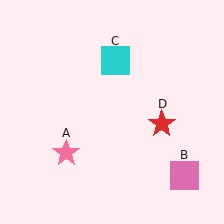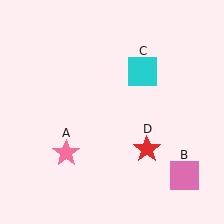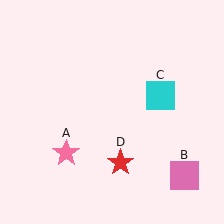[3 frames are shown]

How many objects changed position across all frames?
2 objects changed position: cyan square (object C), red star (object D).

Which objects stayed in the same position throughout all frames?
Pink star (object A) and pink square (object B) remained stationary.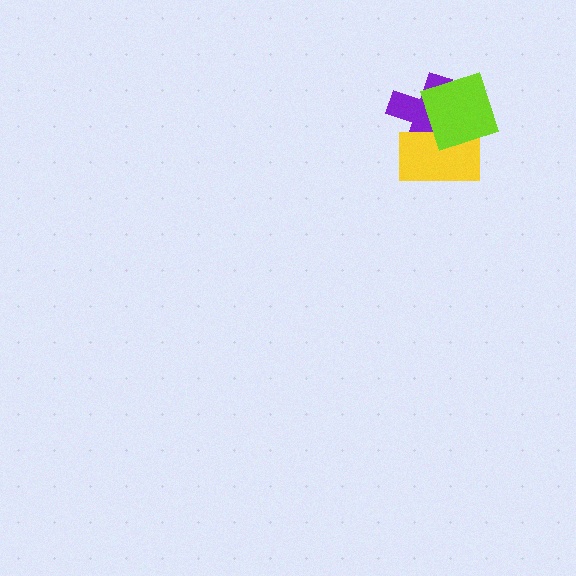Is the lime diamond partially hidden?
No, no other shape covers it.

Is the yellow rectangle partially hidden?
Yes, it is partially covered by another shape.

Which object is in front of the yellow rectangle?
The lime diamond is in front of the yellow rectangle.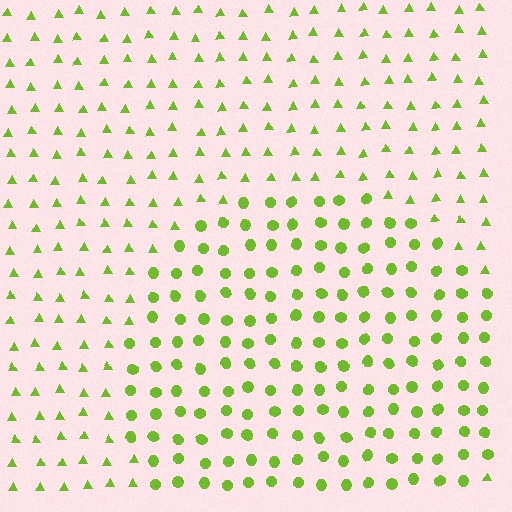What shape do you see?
I see a circle.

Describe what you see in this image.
The image is filled with small lime elements arranged in a uniform grid. A circle-shaped region contains circles, while the surrounding area contains triangles. The boundary is defined purely by the change in element shape.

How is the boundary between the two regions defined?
The boundary is defined by a change in element shape: circles inside vs. triangles outside. All elements share the same color and spacing.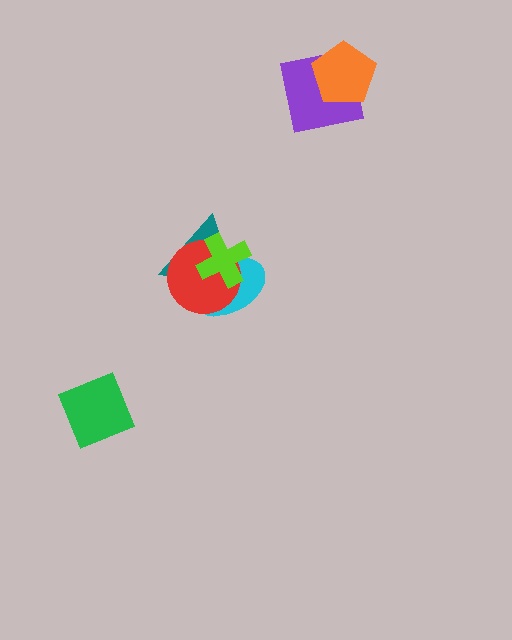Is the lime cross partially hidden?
No, no other shape covers it.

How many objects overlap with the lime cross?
3 objects overlap with the lime cross.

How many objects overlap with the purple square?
1 object overlaps with the purple square.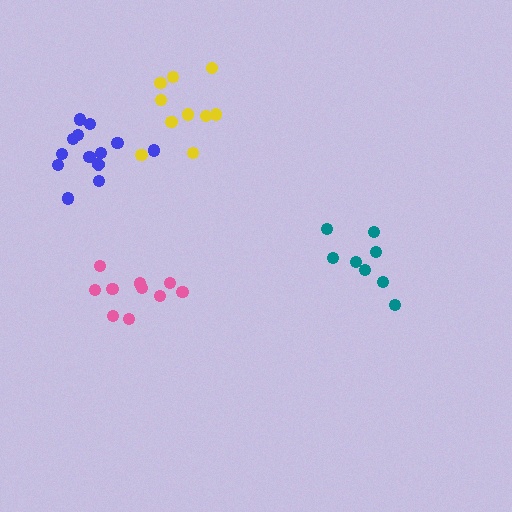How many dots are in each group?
Group 1: 8 dots, Group 2: 10 dots, Group 3: 10 dots, Group 4: 13 dots (41 total).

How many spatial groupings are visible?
There are 4 spatial groupings.